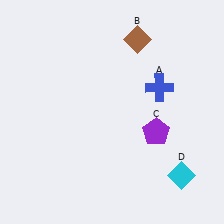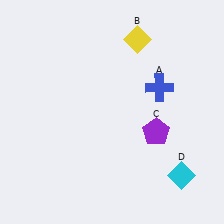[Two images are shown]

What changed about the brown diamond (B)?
In Image 1, B is brown. In Image 2, it changed to yellow.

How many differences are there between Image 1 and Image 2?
There is 1 difference between the two images.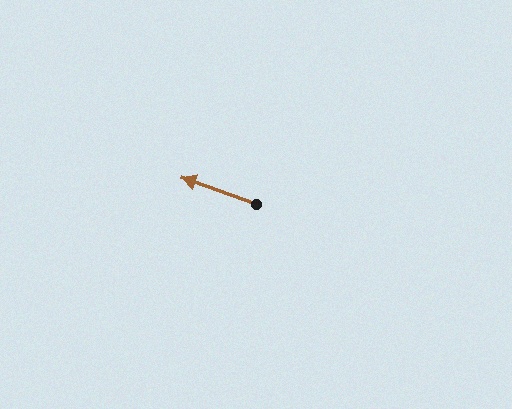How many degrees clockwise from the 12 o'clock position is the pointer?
Approximately 290 degrees.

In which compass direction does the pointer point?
West.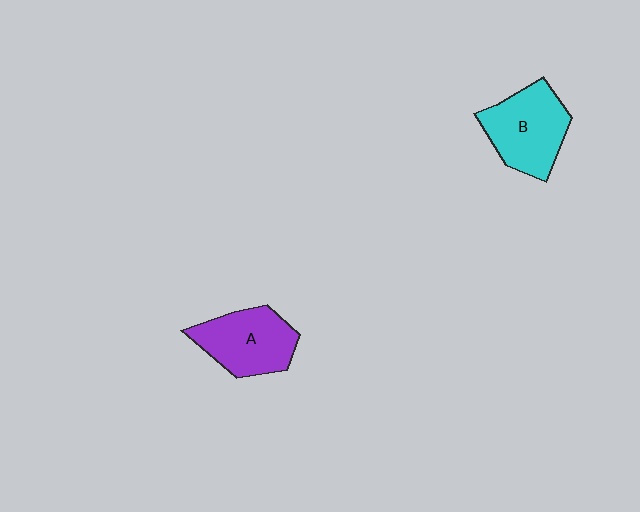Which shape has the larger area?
Shape B (cyan).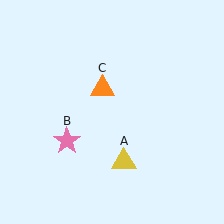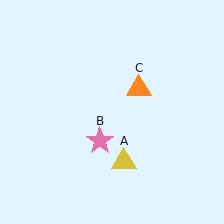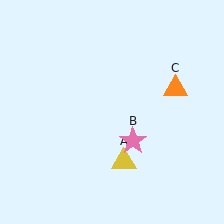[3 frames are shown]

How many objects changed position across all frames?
2 objects changed position: pink star (object B), orange triangle (object C).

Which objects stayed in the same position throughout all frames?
Yellow triangle (object A) remained stationary.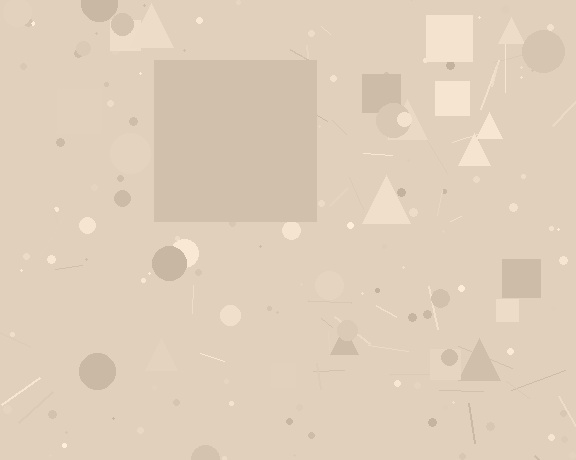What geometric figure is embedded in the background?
A square is embedded in the background.